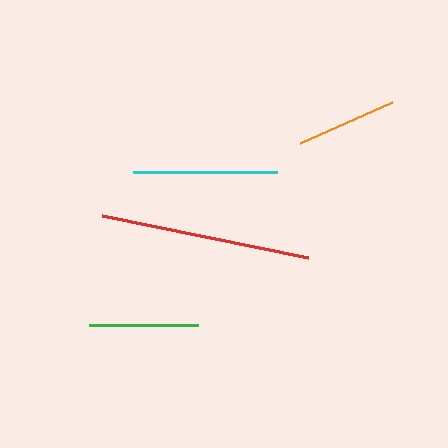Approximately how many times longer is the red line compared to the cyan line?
The red line is approximately 1.5 times the length of the cyan line.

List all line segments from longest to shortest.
From longest to shortest: red, cyan, green, orange.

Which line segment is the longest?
The red line is the longest at approximately 210 pixels.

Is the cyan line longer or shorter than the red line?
The red line is longer than the cyan line.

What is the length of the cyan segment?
The cyan segment is approximately 144 pixels long.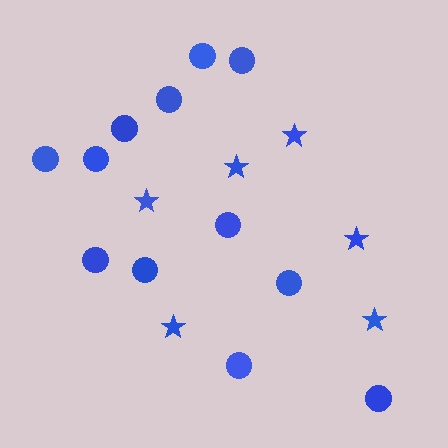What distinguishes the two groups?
There are 2 groups: one group of stars (6) and one group of circles (12).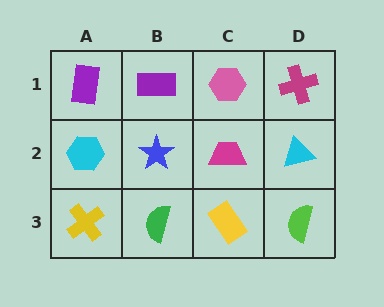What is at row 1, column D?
A magenta cross.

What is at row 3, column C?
A yellow rectangle.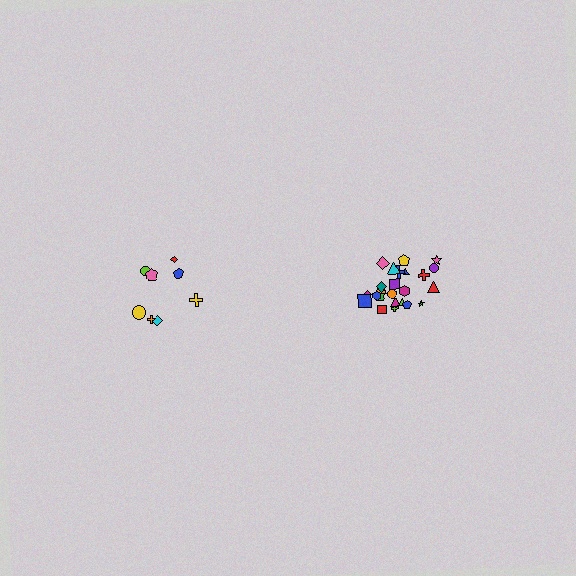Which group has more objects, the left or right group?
The right group.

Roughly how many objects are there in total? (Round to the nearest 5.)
Roughly 35 objects in total.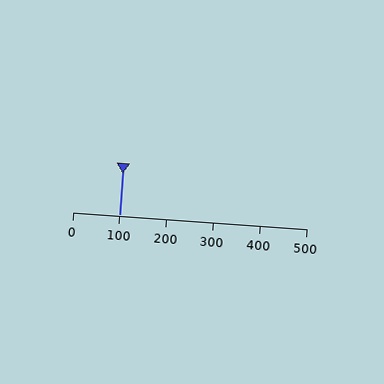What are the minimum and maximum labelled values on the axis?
The axis runs from 0 to 500.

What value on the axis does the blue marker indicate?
The marker indicates approximately 100.